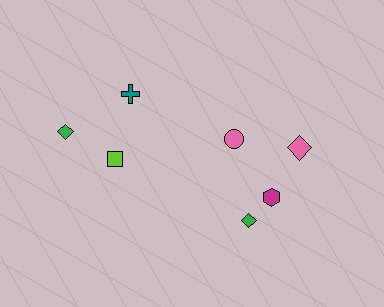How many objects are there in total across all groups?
There are 8 objects.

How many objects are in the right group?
There are 5 objects.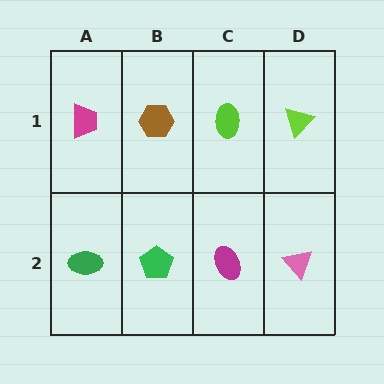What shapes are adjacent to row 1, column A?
A green ellipse (row 2, column A), a brown hexagon (row 1, column B).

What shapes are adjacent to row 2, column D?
A lime triangle (row 1, column D), a magenta ellipse (row 2, column C).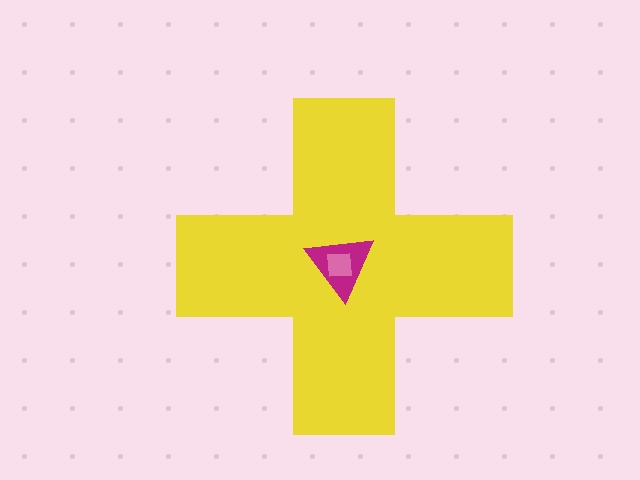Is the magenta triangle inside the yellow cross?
Yes.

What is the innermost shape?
The pink square.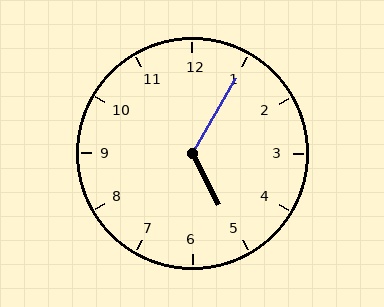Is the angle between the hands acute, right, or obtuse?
It is obtuse.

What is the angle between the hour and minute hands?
Approximately 122 degrees.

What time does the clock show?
5:05.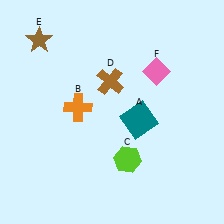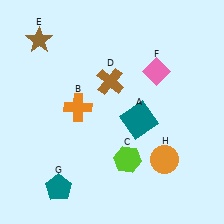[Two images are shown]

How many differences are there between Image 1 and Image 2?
There are 2 differences between the two images.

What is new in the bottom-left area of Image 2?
A teal pentagon (G) was added in the bottom-left area of Image 2.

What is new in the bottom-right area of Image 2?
An orange circle (H) was added in the bottom-right area of Image 2.